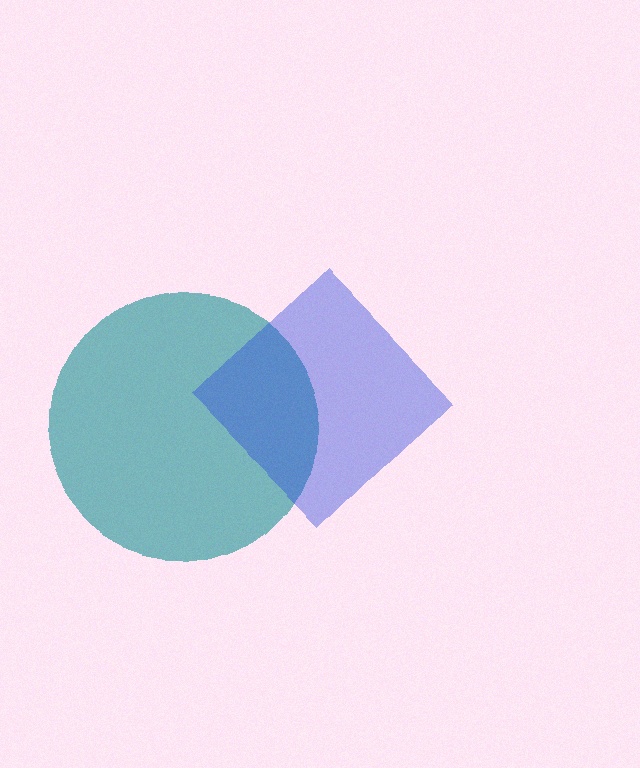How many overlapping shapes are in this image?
There are 2 overlapping shapes in the image.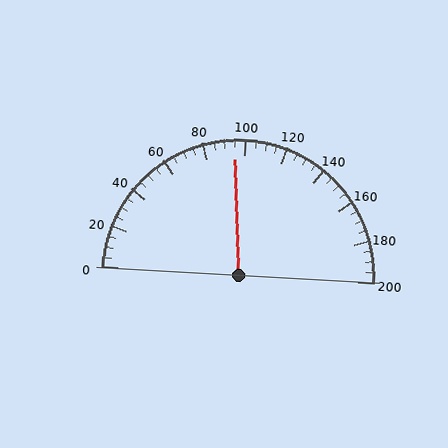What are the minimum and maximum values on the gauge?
The gauge ranges from 0 to 200.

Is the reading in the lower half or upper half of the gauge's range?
The reading is in the lower half of the range (0 to 200).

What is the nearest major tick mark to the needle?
The nearest major tick mark is 100.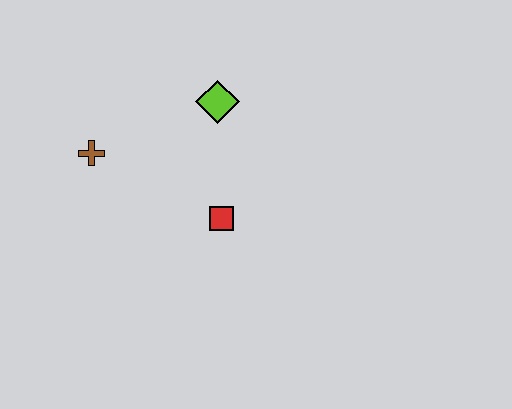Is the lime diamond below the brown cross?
No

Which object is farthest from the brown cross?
The red square is farthest from the brown cross.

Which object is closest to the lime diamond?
The red square is closest to the lime diamond.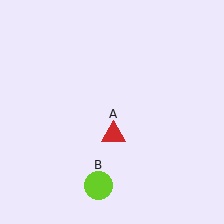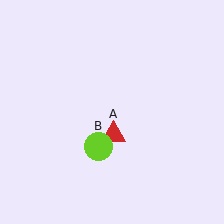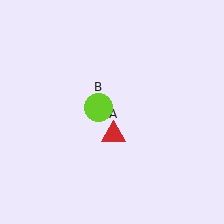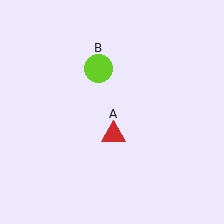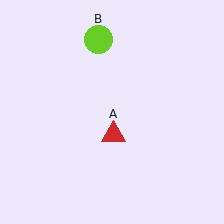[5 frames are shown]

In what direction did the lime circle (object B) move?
The lime circle (object B) moved up.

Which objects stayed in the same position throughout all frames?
Red triangle (object A) remained stationary.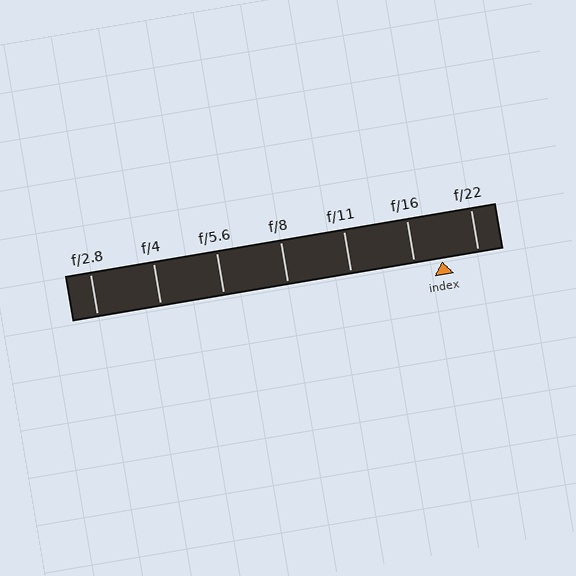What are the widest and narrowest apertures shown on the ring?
The widest aperture shown is f/2.8 and the narrowest is f/22.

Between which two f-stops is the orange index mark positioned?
The index mark is between f/16 and f/22.